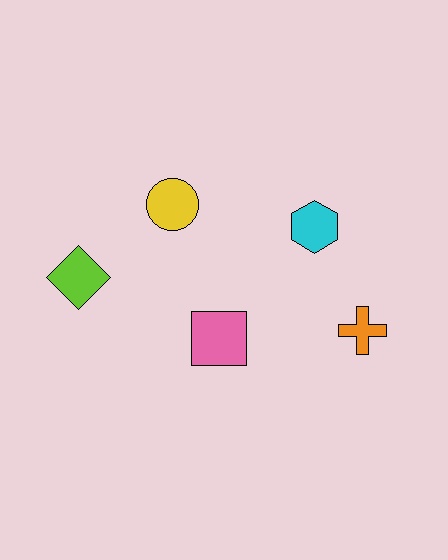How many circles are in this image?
There is 1 circle.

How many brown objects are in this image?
There are no brown objects.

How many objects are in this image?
There are 5 objects.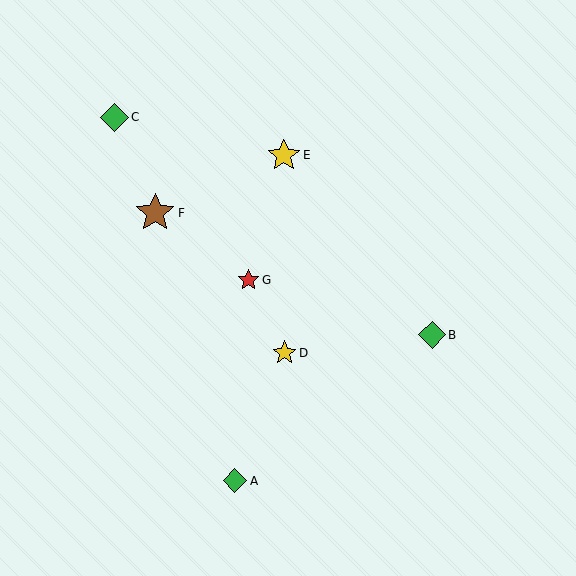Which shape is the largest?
The brown star (labeled F) is the largest.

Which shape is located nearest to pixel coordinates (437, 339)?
The green diamond (labeled B) at (432, 335) is nearest to that location.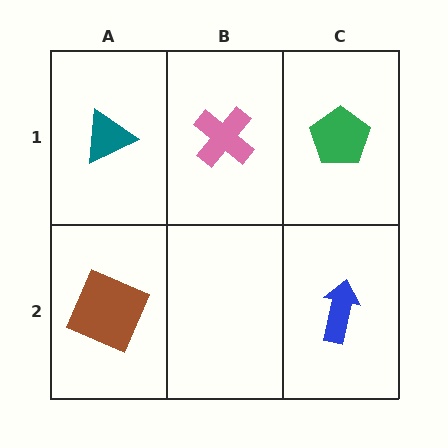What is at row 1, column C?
A green pentagon.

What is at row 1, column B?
A pink cross.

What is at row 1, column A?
A teal triangle.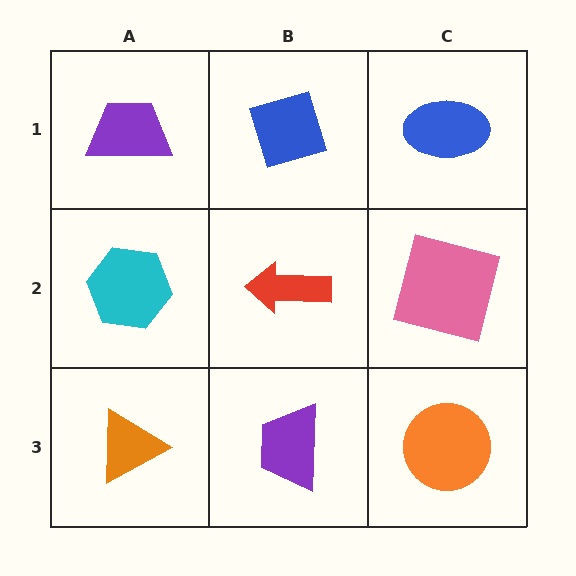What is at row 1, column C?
A blue ellipse.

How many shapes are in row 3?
3 shapes.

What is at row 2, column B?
A red arrow.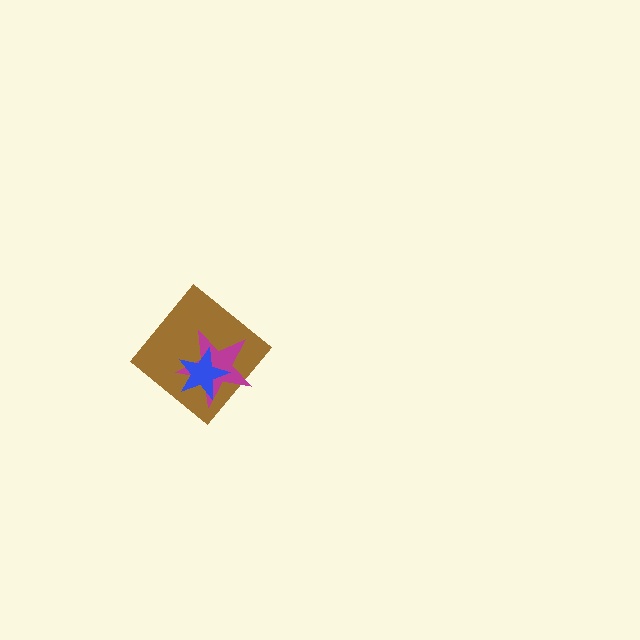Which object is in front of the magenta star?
The blue star is in front of the magenta star.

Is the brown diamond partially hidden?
Yes, it is partially covered by another shape.